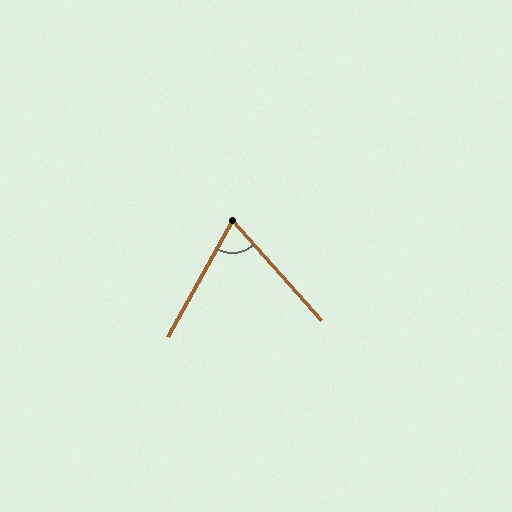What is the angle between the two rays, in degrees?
Approximately 71 degrees.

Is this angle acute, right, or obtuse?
It is acute.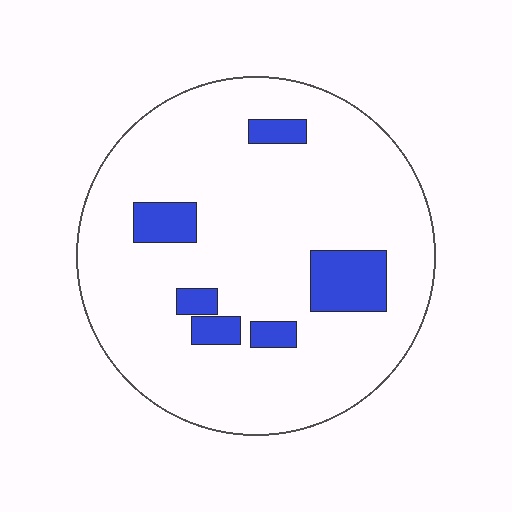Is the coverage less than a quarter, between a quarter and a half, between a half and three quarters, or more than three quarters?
Less than a quarter.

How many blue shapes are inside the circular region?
6.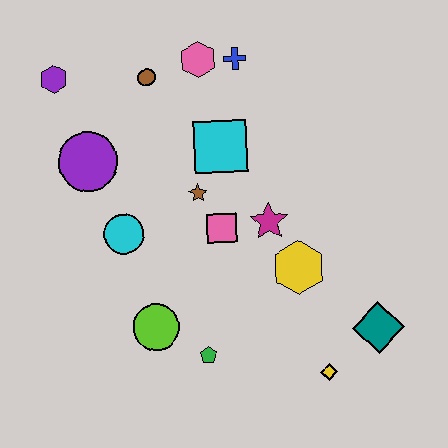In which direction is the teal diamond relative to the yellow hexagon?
The teal diamond is to the right of the yellow hexagon.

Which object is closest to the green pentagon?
The lime circle is closest to the green pentagon.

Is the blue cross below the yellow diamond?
No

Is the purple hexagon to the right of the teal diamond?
No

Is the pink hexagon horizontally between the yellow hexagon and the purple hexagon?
Yes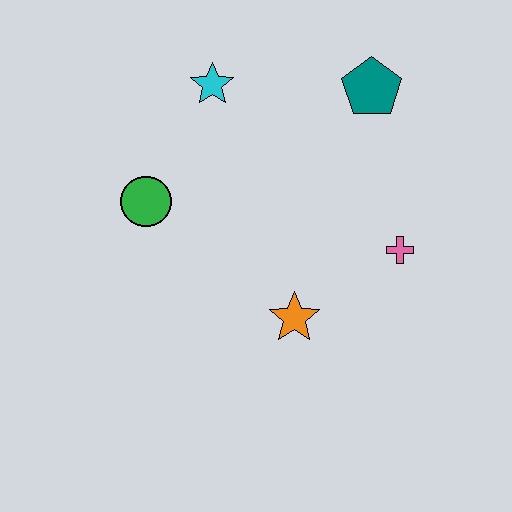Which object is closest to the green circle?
The cyan star is closest to the green circle.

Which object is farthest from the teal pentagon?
The green circle is farthest from the teal pentagon.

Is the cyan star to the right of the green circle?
Yes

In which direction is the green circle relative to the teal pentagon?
The green circle is to the left of the teal pentagon.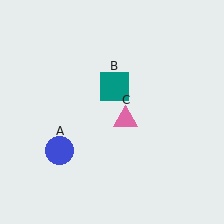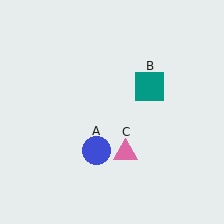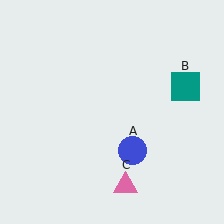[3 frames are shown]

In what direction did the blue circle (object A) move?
The blue circle (object A) moved right.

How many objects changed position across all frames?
3 objects changed position: blue circle (object A), teal square (object B), pink triangle (object C).